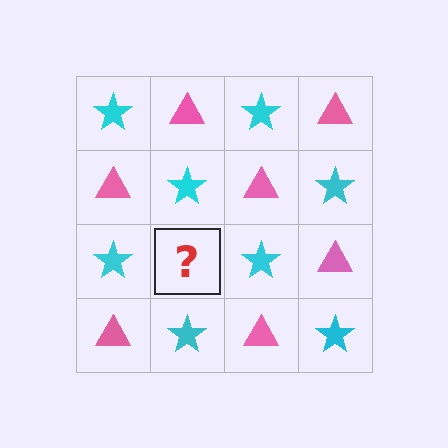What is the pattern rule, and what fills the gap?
The rule is that it alternates cyan star and pink triangle in a checkerboard pattern. The gap should be filled with a pink triangle.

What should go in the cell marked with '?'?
The missing cell should contain a pink triangle.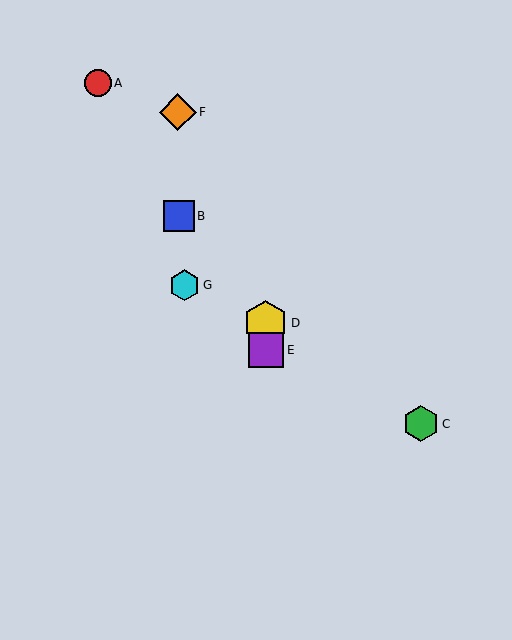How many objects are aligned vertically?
2 objects (D, E) are aligned vertically.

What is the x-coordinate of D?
Object D is at x≈266.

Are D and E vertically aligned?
Yes, both are at x≈266.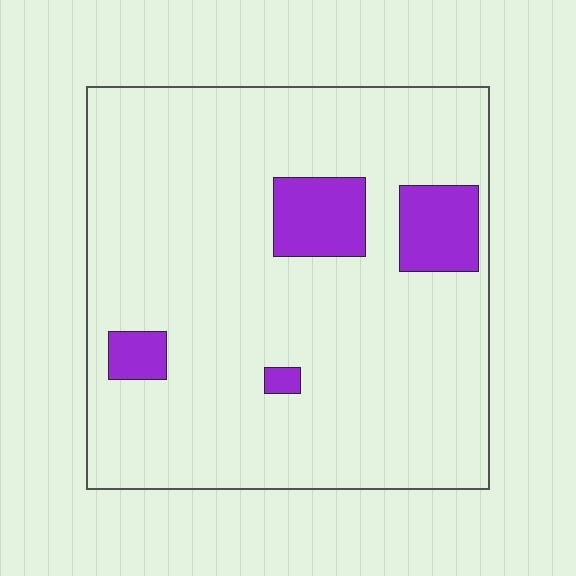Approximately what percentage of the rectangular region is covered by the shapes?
Approximately 10%.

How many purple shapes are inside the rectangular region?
4.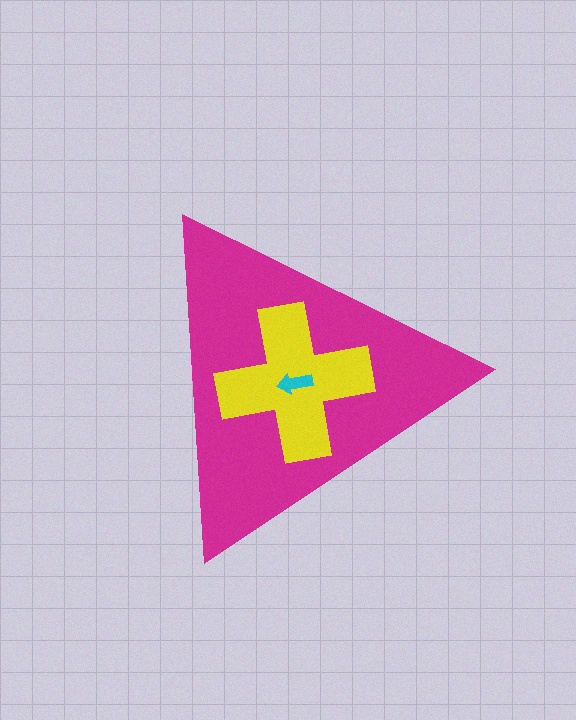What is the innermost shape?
The cyan arrow.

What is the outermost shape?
The magenta triangle.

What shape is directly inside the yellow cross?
The cyan arrow.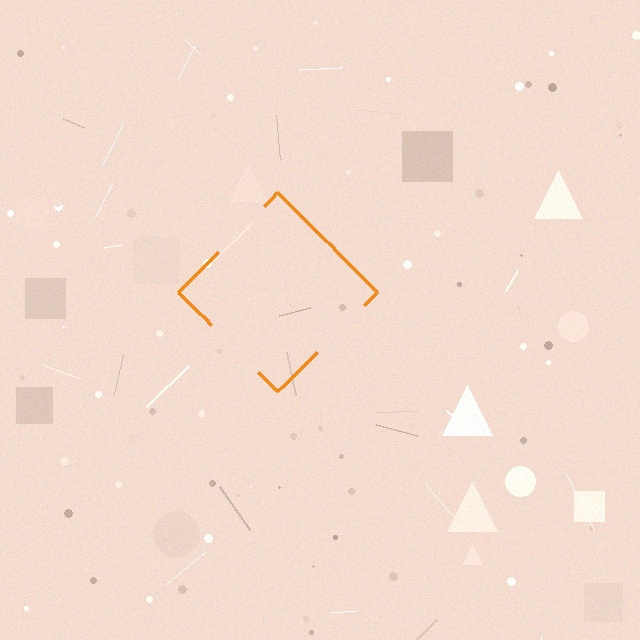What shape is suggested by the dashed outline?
The dashed outline suggests a diamond.